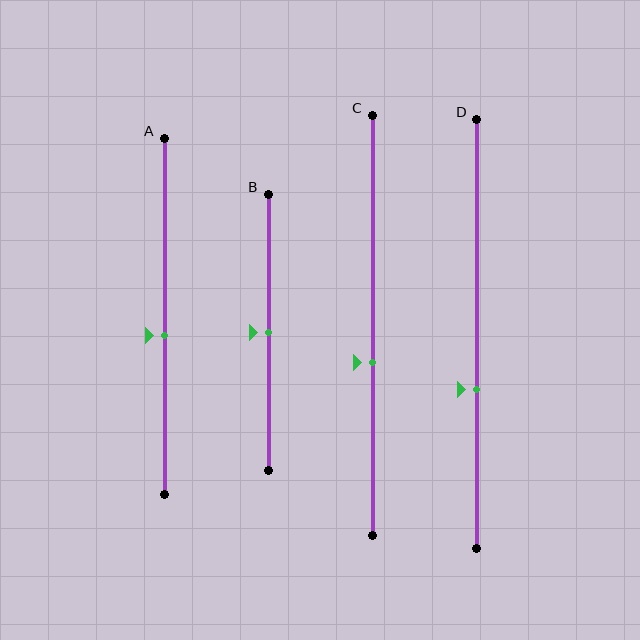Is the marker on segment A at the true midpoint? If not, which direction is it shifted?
No, the marker on segment A is shifted downward by about 5% of the segment length.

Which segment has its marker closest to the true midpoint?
Segment B has its marker closest to the true midpoint.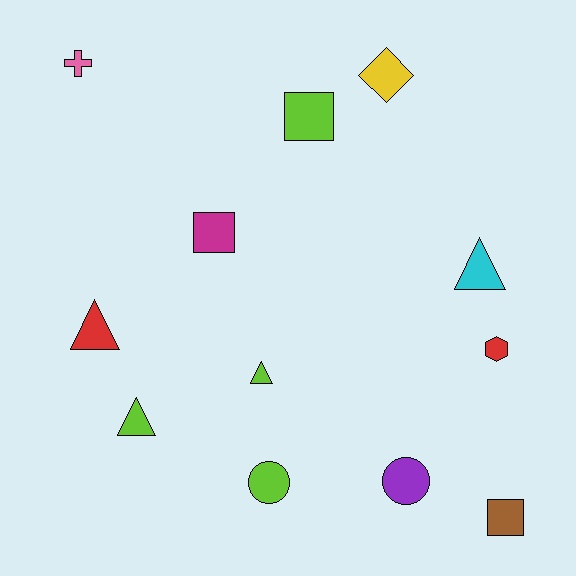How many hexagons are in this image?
There is 1 hexagon.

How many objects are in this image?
There are 12 objects.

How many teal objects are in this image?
There are no teal objects.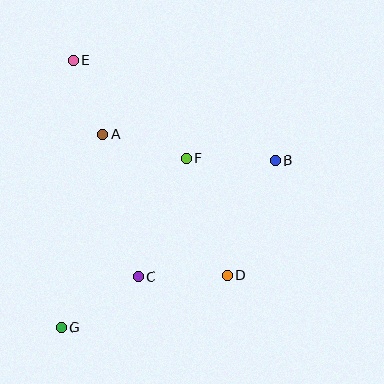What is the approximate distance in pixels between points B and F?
The distance between B and F is approximately 89 pixels.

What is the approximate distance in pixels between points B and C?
The distance between B and C is approximately 179 pixels.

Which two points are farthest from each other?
Points B and G are farthest from each other.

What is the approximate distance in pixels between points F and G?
The distance between F and G is approximately 210 pixels.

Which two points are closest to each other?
Points A and E are closest to each other.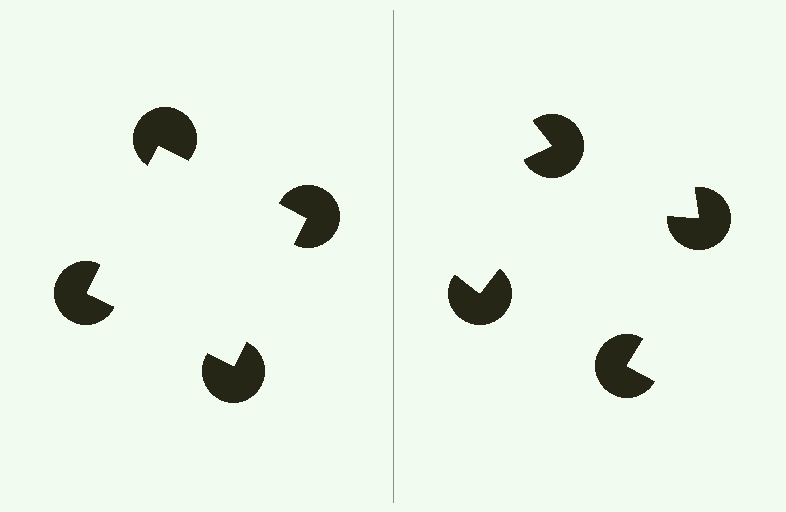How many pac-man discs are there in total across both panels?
8 — 4 on each side.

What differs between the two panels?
The pac-man discs are positioned identically on both sides; only the wedge orientations differ. On the left they align to a square; on the right they are misaligned.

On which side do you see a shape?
An illusory square appears on the left side. On the right side the wedge cuts are rotated, so no coherent shape forms.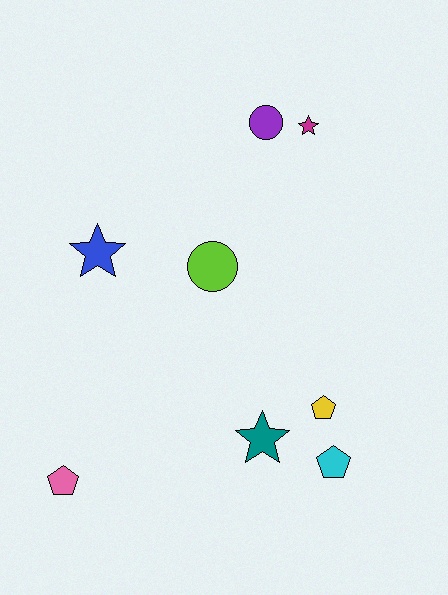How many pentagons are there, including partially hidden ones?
There are 3 pentagons.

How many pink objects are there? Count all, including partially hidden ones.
There is 1 pink object.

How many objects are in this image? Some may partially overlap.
There are 8 objects.